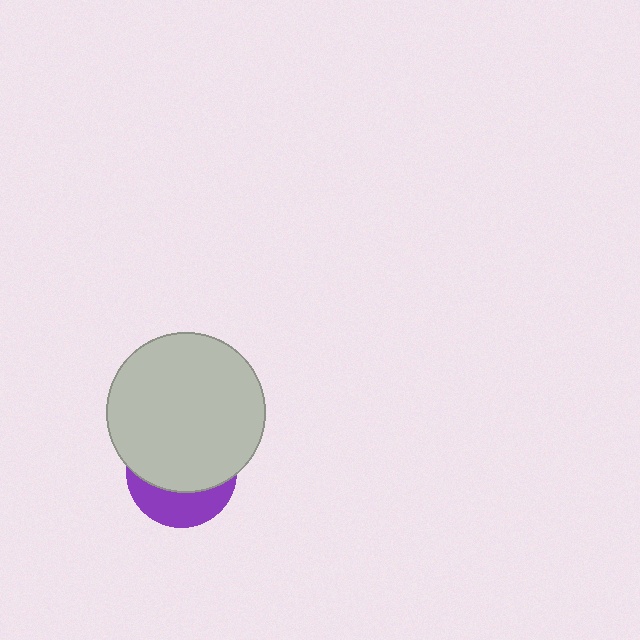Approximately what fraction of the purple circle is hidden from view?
Roughly 66% of the purple circle is hidden behind the light gray circle.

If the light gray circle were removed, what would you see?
You would see the complete purple circle.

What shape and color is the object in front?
The object in front is a light gray circle.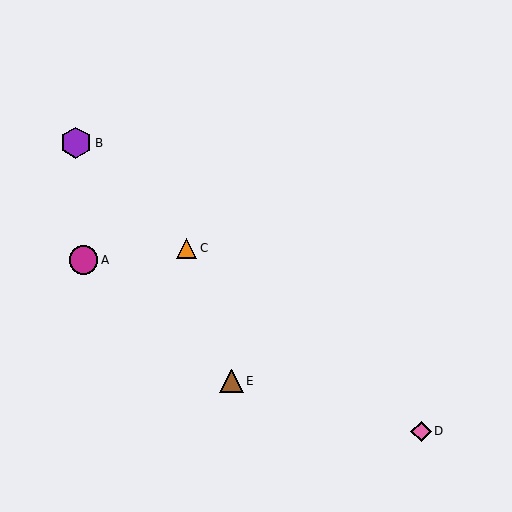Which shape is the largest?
The purple hexagon (labeled B) is the largest.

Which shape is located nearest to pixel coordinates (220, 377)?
The brown triangle (labeled E) at (231, 381) is nearest to that location.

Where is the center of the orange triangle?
The center of the orange triangle is at (186, 248).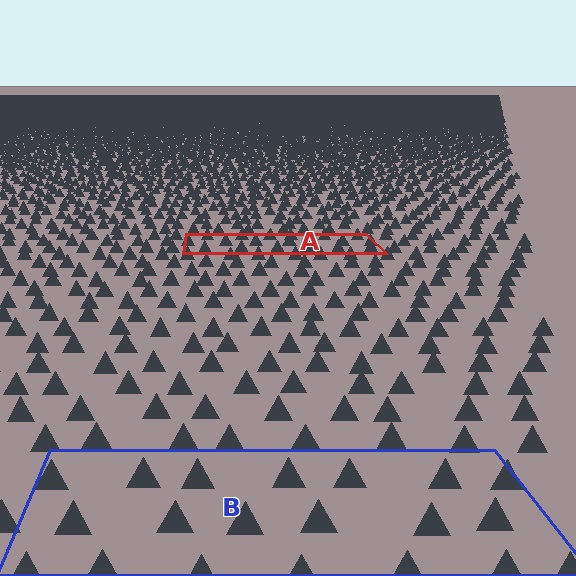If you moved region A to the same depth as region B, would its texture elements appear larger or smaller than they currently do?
They would appear larger. At a closer depth, the same texture elements are projected at a bigger on-screen size.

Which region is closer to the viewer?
Region B is closer. The texture elements there are larger and more spread out.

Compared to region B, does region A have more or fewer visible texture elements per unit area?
Region A has more texture elements per unit area — they are packed more densely because it is farther away.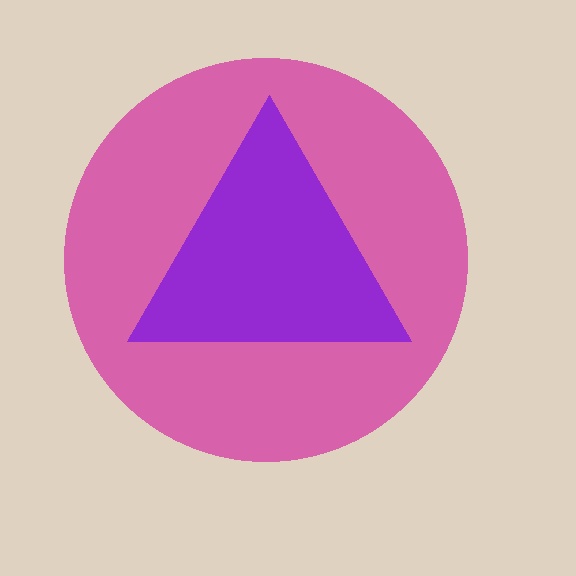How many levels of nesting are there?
2.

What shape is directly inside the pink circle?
The purple triangle.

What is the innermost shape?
The purple triangle.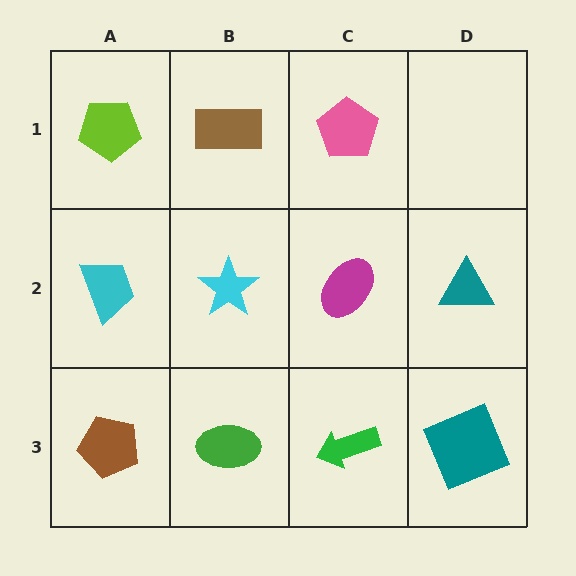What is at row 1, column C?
A pink pentagon.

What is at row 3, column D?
A teal square.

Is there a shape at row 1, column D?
No, that cell is empty.